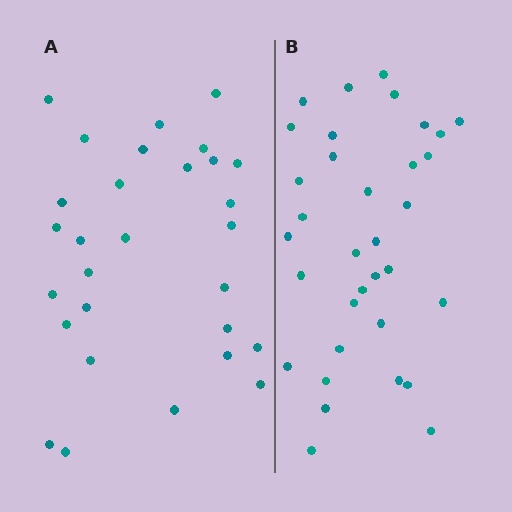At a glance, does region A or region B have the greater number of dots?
Region B (the right region) has more dots.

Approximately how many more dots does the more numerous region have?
Region B has about 5 more dots than region A.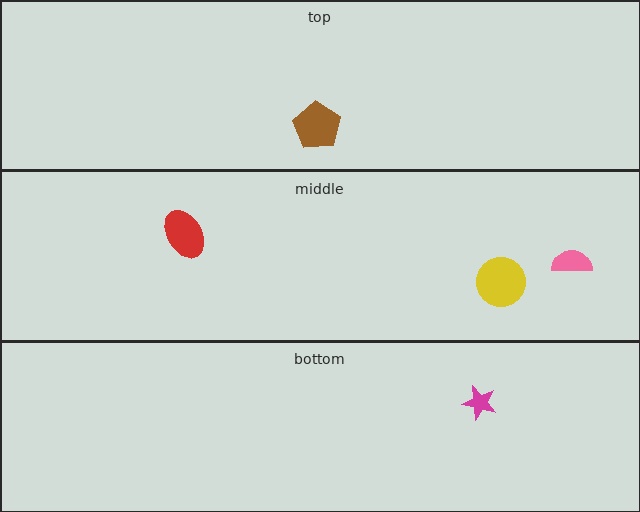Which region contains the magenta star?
The bottom region.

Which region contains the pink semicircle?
The middle region.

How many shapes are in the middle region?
3.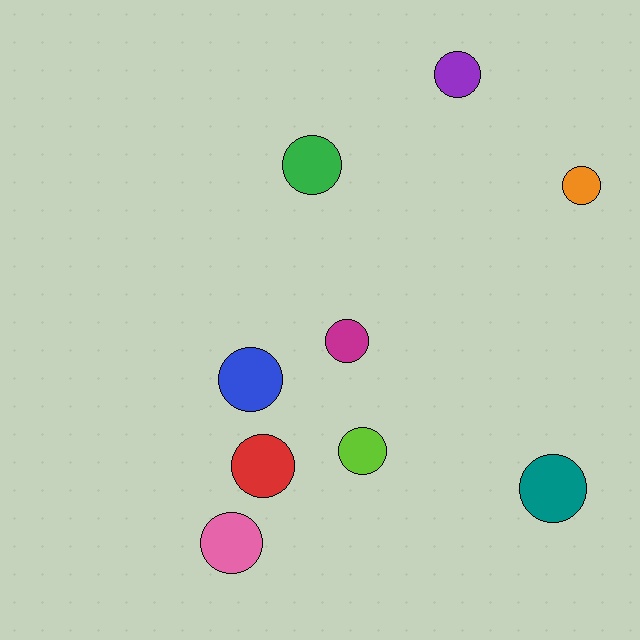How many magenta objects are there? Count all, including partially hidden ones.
There is 1 magenta object.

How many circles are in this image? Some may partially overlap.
There are 9 circles.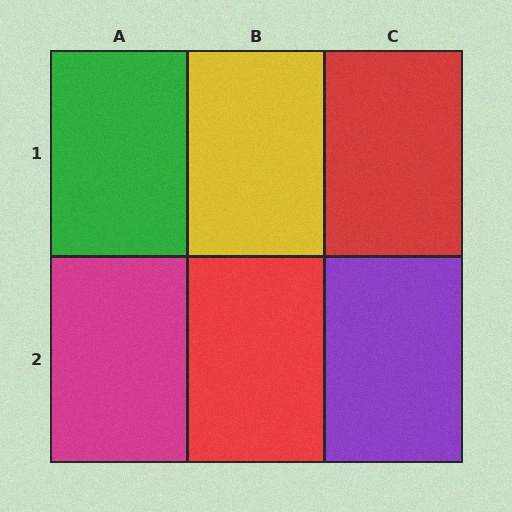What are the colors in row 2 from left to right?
Magenta, red, purple.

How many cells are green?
1 cell is green.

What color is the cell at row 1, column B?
Yellow.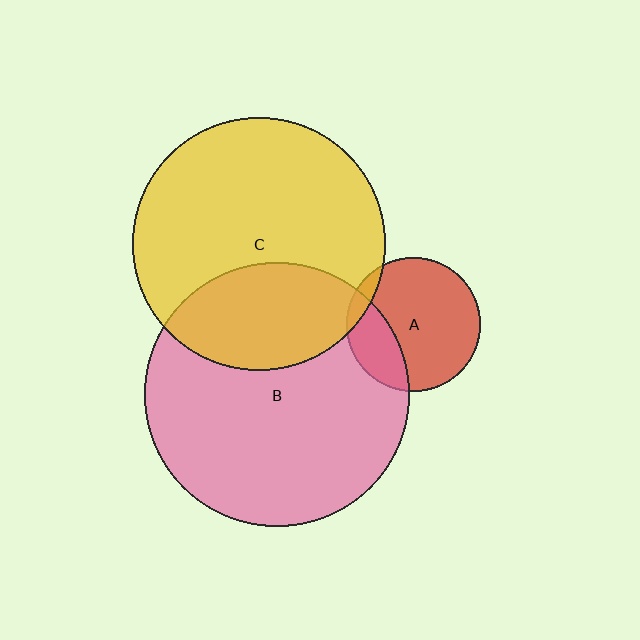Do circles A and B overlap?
Yes.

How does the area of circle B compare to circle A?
Approximately 3.9 times.